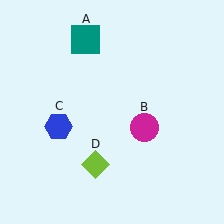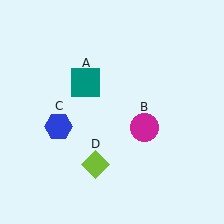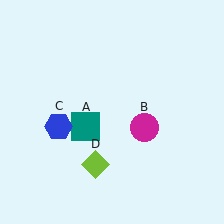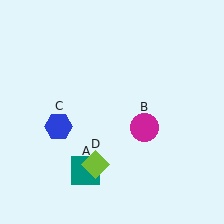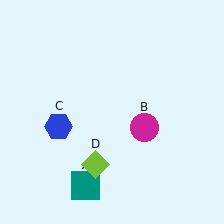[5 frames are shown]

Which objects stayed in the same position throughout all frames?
Magenta circle (object B) and blue hexagon (object C) and lime diamond (object D) remained stationary.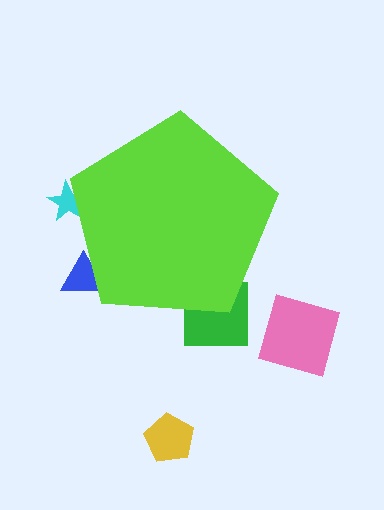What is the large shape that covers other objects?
A lime pentagon.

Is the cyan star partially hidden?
Yes, the cyan star is partially hidden behind the lime pentagon.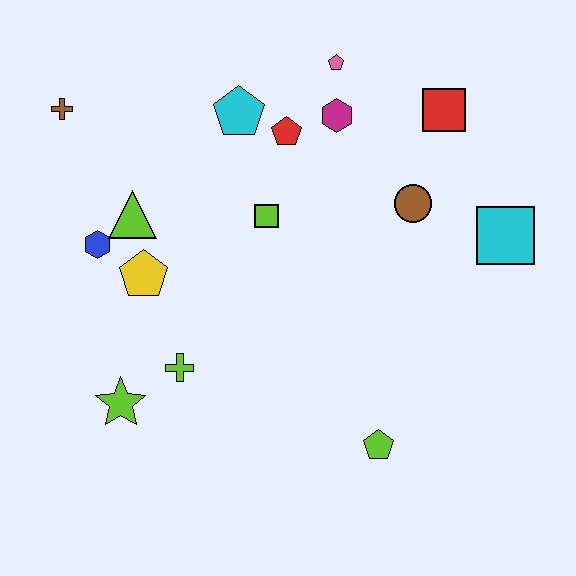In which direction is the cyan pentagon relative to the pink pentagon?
The cyan pentagon is to the left of the pink pentagon.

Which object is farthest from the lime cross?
The red square is farthest from the lime cross.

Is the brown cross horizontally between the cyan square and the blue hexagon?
No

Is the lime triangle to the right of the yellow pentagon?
No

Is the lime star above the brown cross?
No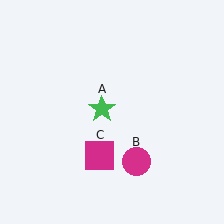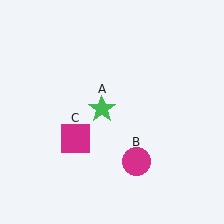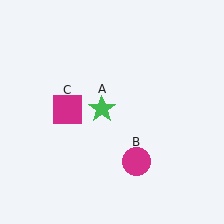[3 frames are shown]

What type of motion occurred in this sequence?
The magenta square (object C) rotated clockwise around the center of the scene.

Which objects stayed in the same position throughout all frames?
Green star (object A) and magenta circle (object B) remained stationary.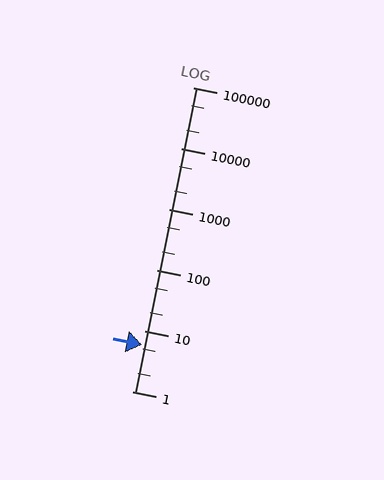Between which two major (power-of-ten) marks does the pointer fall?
The pointer is between 1 and 10.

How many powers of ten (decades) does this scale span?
The scale spans 5 decades, from 1 to 100000.